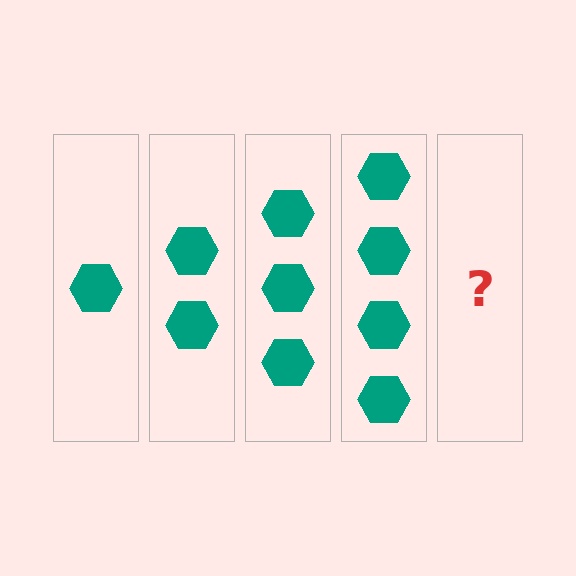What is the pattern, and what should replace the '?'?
The pattern is that each step adds one more hexagon. The '?' should be 5 hexagons.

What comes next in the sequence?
The next element should be 5 hexagons.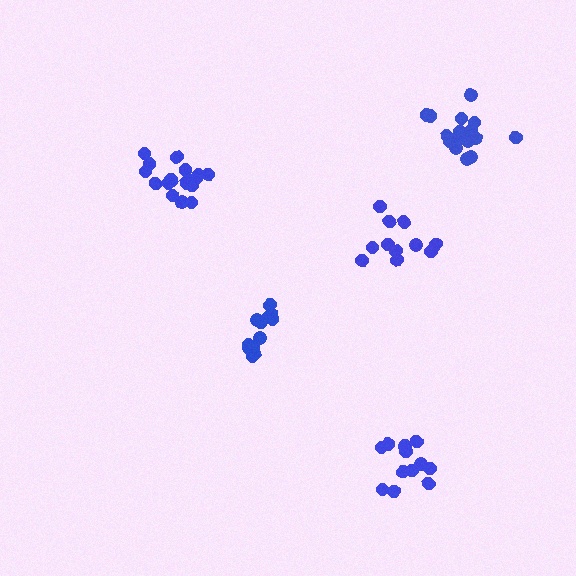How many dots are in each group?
Group 1: 12 dots, Group 2: 11 dots, Group 3: 17 dots, Group 4: 17 dots, Group 5: 12 dots (69 total).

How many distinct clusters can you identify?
There are 5 distinct clusters.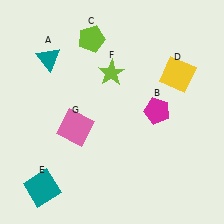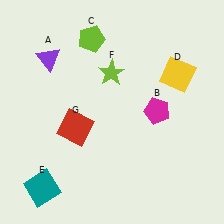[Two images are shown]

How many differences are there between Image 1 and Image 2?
There are 2 differences between the two images.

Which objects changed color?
A changed from teal to purple. G changed from pink to red.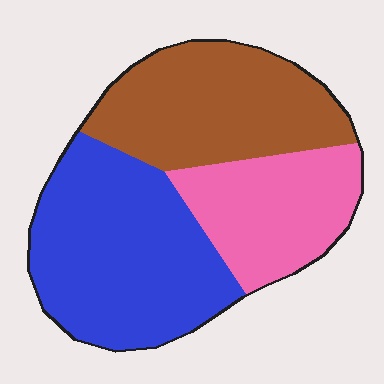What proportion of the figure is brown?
Brown covers 33% of the figure.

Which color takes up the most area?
Blue, at roughly 40%.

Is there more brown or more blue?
Blue.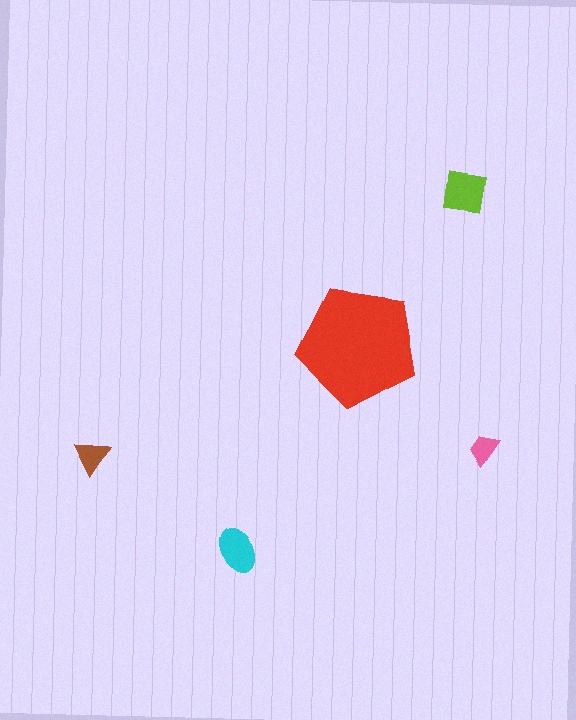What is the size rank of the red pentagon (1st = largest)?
1st.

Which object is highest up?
The lime square is topmost.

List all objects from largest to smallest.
The red pentagon, the lime square, the cyan ellipse, the brown triangle, the pink trapezoid.